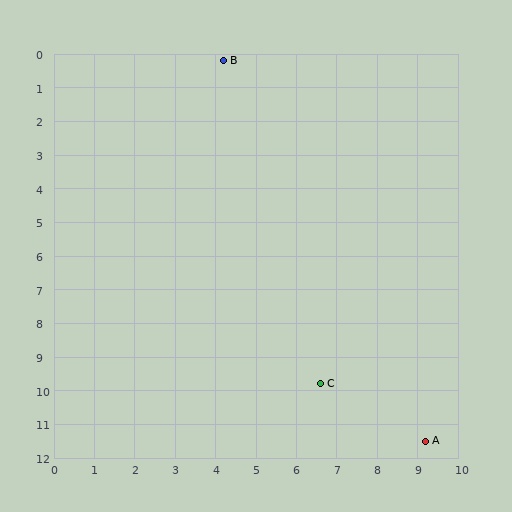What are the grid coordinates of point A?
Point A is at approximately (9.2, 11.5).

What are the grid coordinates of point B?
Point B is at approximately (4.2, 0.2).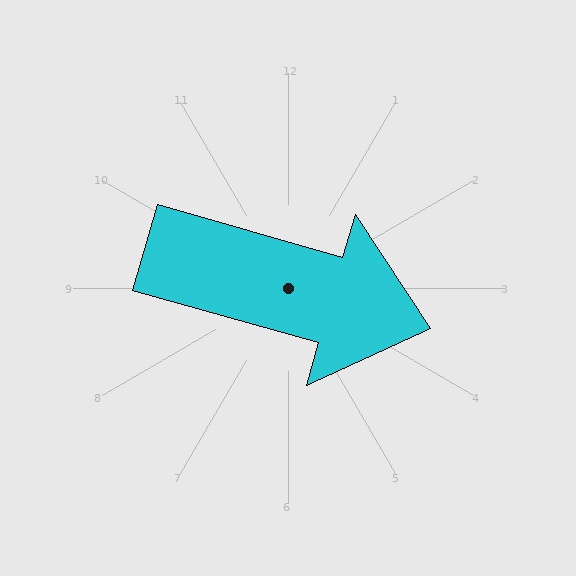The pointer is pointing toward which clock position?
Roughly 4 o'clock.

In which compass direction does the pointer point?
East.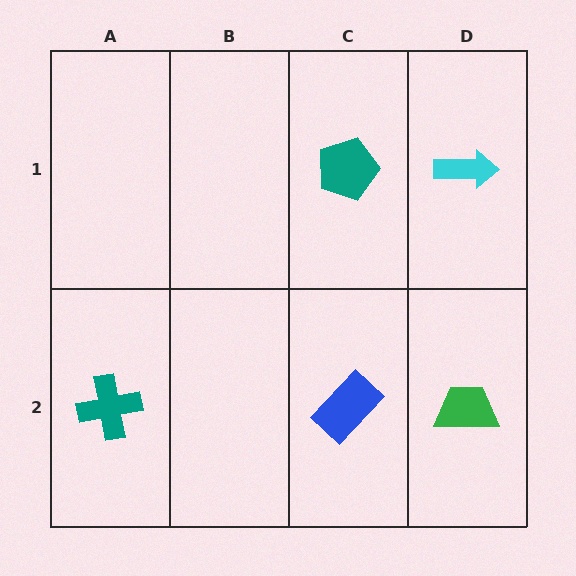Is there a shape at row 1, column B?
No, that cell is empty.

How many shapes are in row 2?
3 shapes.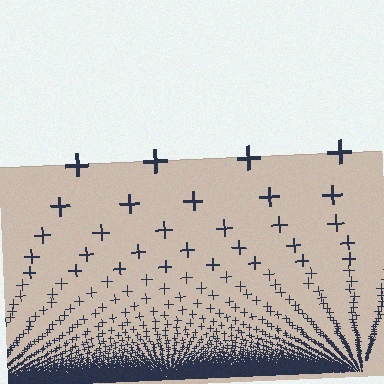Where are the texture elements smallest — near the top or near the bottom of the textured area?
Near the bottom.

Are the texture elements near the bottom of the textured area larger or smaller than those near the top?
Smaller. The gradient is inverted — elements near the bottom are smaller and denser.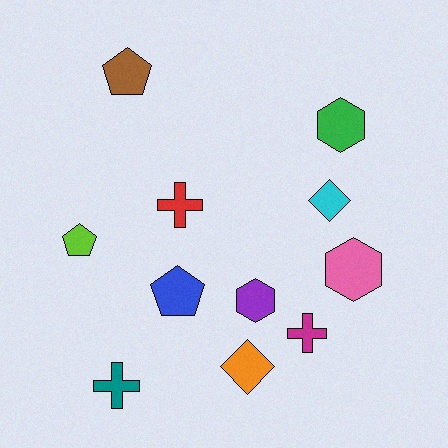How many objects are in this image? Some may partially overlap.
There are 11 objects.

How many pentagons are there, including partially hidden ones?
There are 3 pentagons.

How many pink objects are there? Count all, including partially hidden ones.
There is 1 pink object.